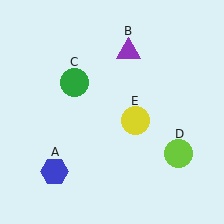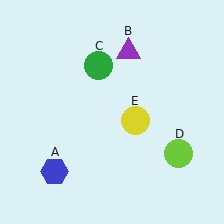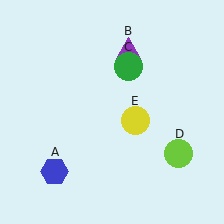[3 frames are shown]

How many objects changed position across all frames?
1 object changed position: green circle (object C).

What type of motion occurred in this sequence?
The green circle (object C) rotated clockwise around the center of the scene.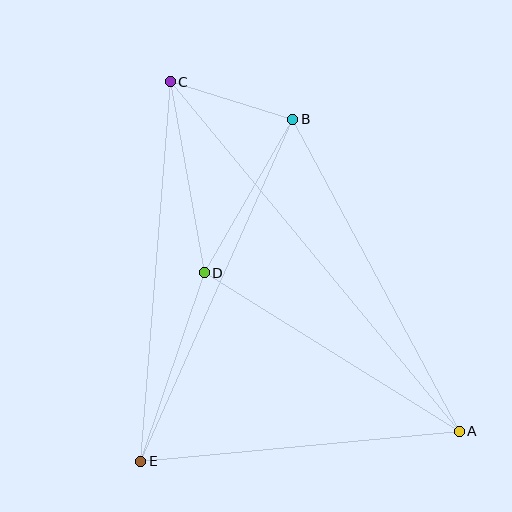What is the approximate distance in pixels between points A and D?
The distance between A and D is approximately 300 pixels.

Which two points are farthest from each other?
Points A and C are farthest from each other.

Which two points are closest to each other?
Points B and C are closest to each other.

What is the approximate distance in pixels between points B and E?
The distance between B and E is approximately 374 pixels.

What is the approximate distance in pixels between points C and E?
The distance between C and E is approximately 380 pixels.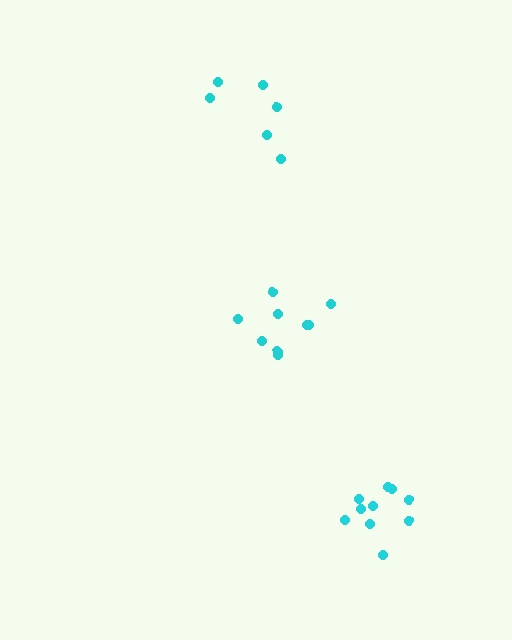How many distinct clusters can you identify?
There are 3 distinct clusters.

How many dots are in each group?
Group 1: 10 dots, Group 2: 9 dots, Group 3: 6 dots (25 total).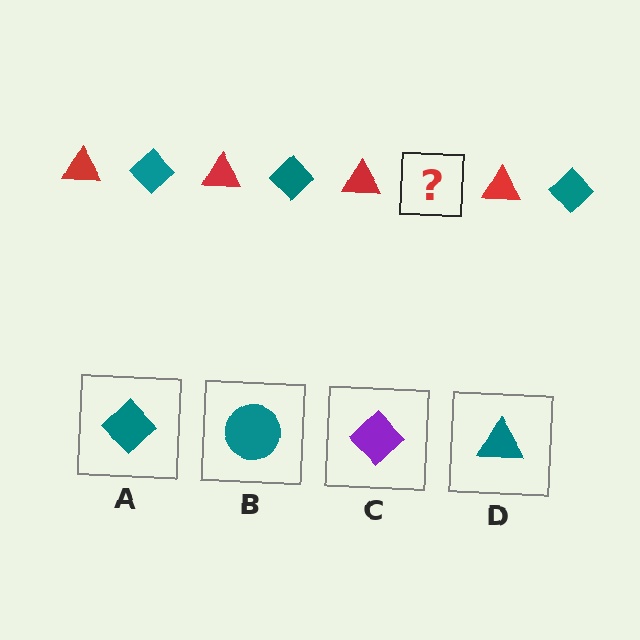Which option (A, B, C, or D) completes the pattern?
A.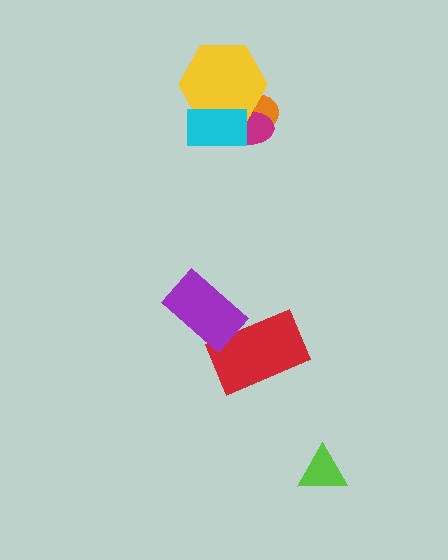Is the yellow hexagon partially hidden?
Yes, it is partially covered by another shape.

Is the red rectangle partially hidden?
Yes, it is partially covered by another shape.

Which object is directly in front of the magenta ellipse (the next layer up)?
The yellow hexagon is directly in front of the magenta ellipse.